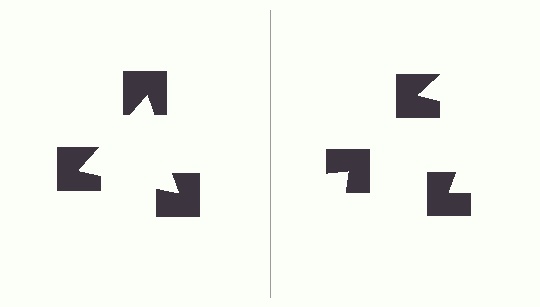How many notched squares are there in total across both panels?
6 — 3 on each side.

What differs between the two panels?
The notched squares are positioned identically on both sides; only the wedge orientations differ. On the left they align to a triangle; on the right they are misaligned.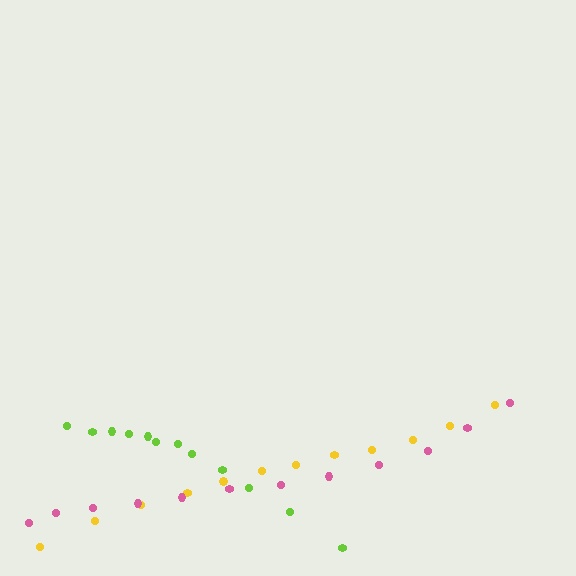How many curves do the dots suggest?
There are 3 distinct paths.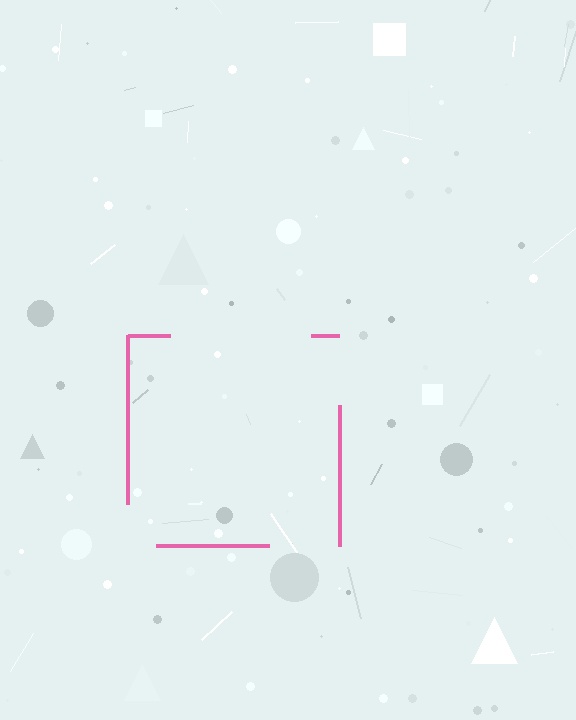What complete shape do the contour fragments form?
The contour fragments form a square.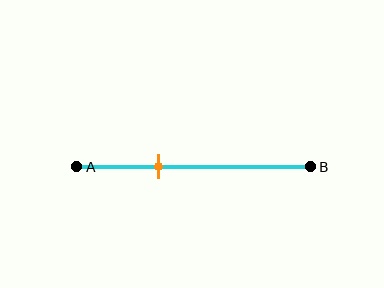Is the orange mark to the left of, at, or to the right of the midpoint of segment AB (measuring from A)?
The orange mark is to the left of the midpoint of segment AB.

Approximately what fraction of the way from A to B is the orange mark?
The orange mark is approximately 35% of the way from A to B.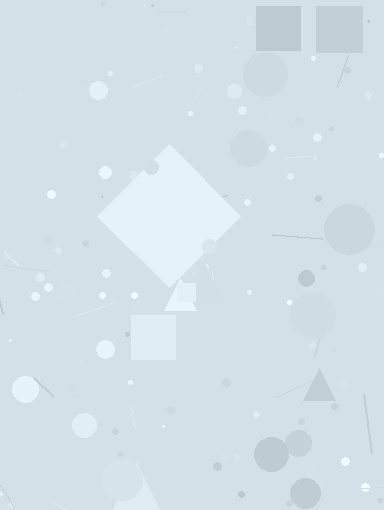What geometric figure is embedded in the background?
A diamond is embedded in the background.